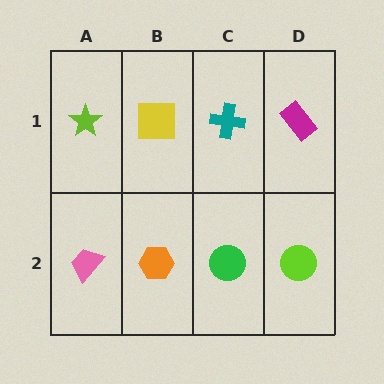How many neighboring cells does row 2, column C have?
3.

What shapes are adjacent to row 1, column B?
An orange hexagon (row 2, column B), a lime star (row 1, column A), a teal cross (row 1, column C).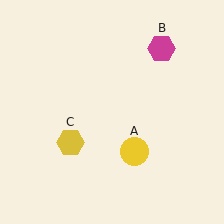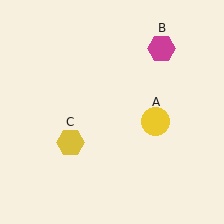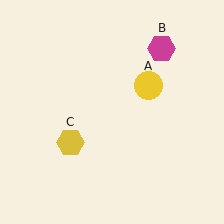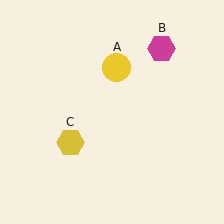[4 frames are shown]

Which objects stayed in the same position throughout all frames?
Magenta hexagon (object B) and yellow hexagon (object C) remained stationary.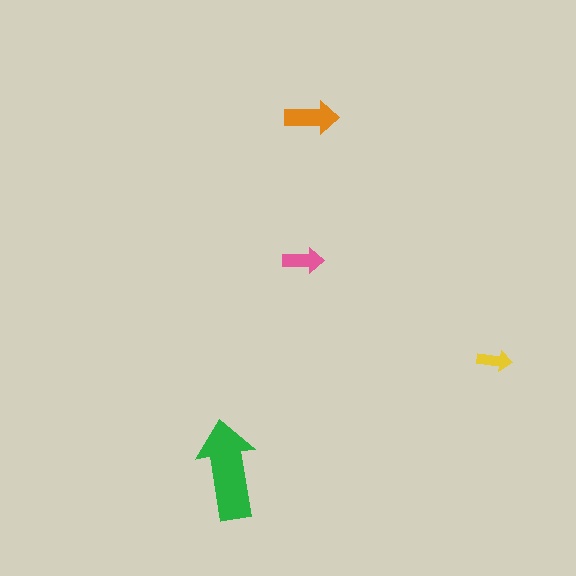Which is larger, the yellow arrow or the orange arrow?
The orange one.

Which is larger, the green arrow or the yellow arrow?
The green one.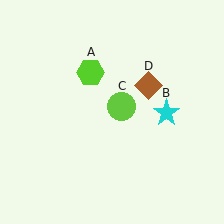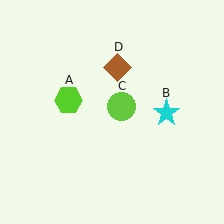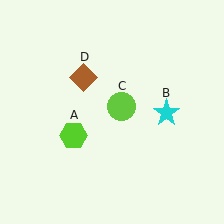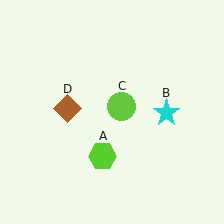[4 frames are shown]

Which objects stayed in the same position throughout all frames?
Cyan star (object B) and lime circle (object C) remained stationary.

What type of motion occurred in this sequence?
The lime hexagon (object A), brown diamond (object D) rotated counterclockwise around the center of the scene.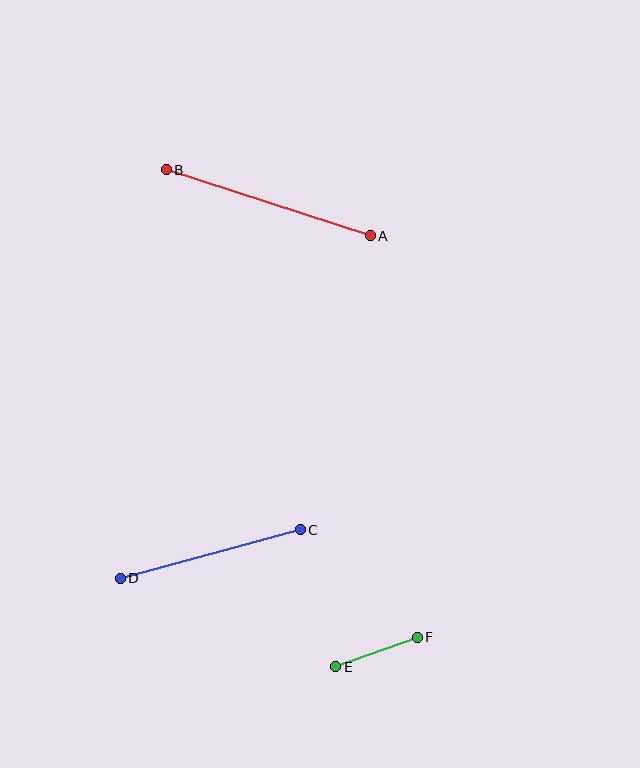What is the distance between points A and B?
The distance is approximately 215 pixels.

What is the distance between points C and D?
The distance is approximately 186 pixels.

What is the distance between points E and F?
The distance is approximately 87 pixels.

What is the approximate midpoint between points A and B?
The midpoint is at approximately (268, 203) pixels.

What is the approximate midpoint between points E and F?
The midpoint is at approximately (376, 652) pixels.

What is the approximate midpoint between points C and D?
The midpoint is at approximately (210, 554) pixels.